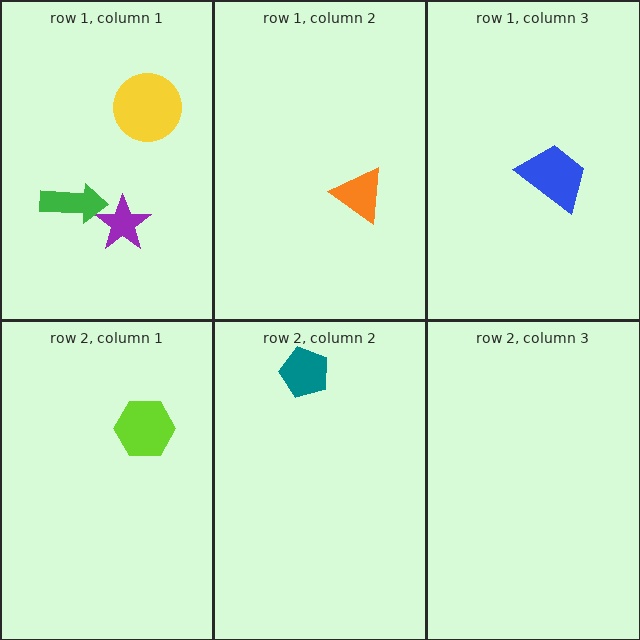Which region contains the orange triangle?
The row 1, column 2 region.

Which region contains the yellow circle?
The row 1, column 1 region.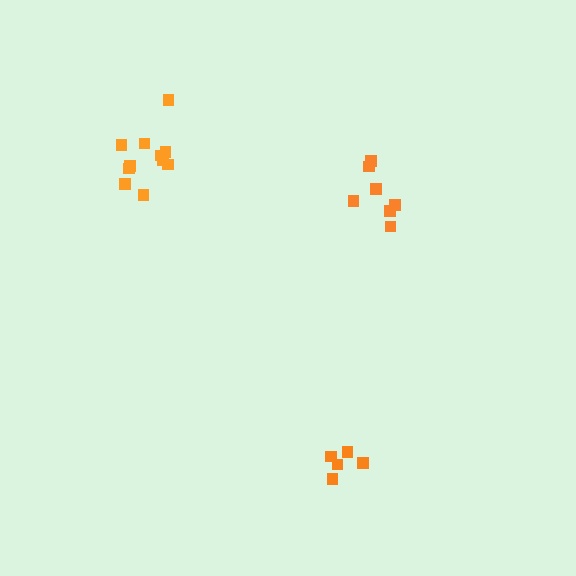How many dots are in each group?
Group 1: 11 dots, Group 2: 7 dots, Group 3: 5 dots (23 total).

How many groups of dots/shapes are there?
There are 3 groups.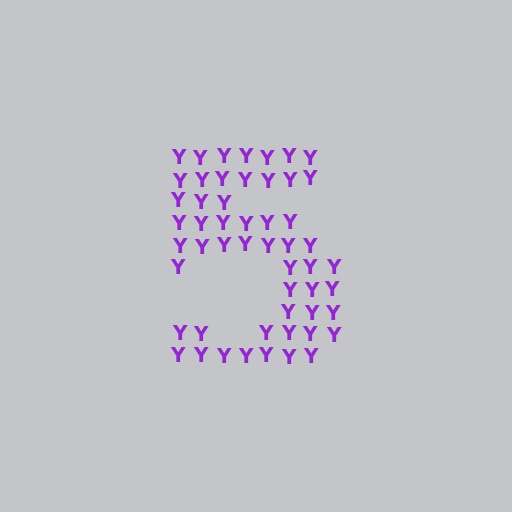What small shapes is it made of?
It is made of small letter Y's.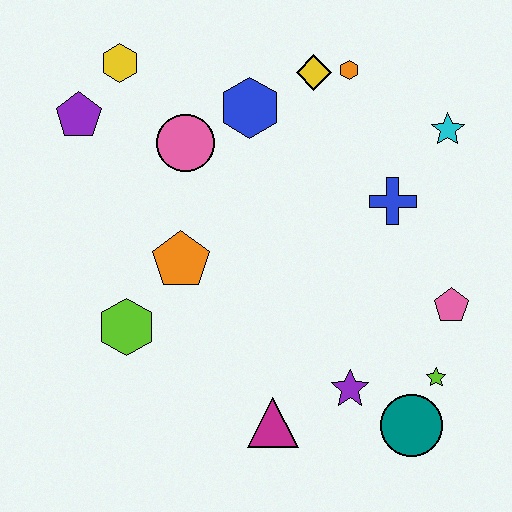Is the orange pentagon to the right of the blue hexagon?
No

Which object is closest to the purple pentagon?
The yellow hexagon is closest to the purple pentagon.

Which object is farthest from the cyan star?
The lime hexagon is farthest from the cyan star.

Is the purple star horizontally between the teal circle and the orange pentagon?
Yes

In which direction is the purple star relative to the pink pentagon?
The purple star is to the left of the pink pentagon.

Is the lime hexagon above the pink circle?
No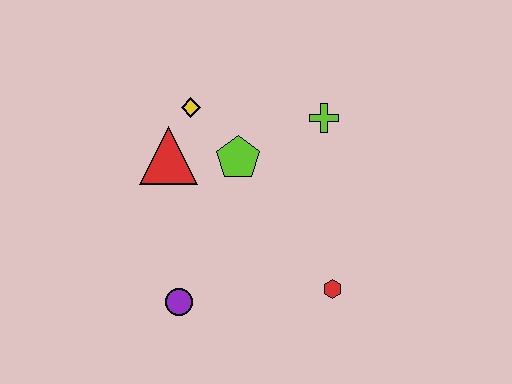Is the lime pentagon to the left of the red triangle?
No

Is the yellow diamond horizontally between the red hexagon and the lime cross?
No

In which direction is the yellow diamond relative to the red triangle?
The yellow diamond is above the red triangle.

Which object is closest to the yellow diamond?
The red triangle is closest to the yellow diamond.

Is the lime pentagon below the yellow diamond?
Yes